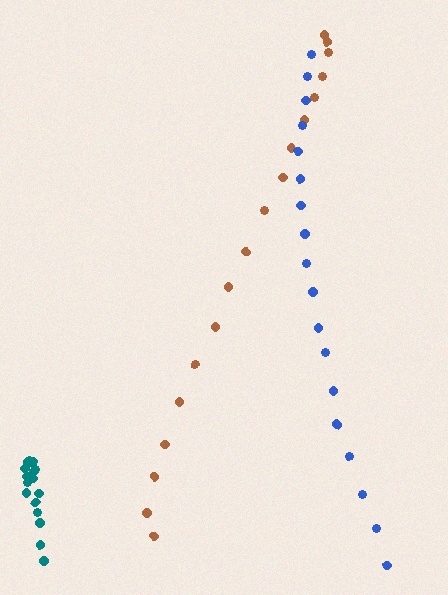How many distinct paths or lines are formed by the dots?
There are 3 distinct paths.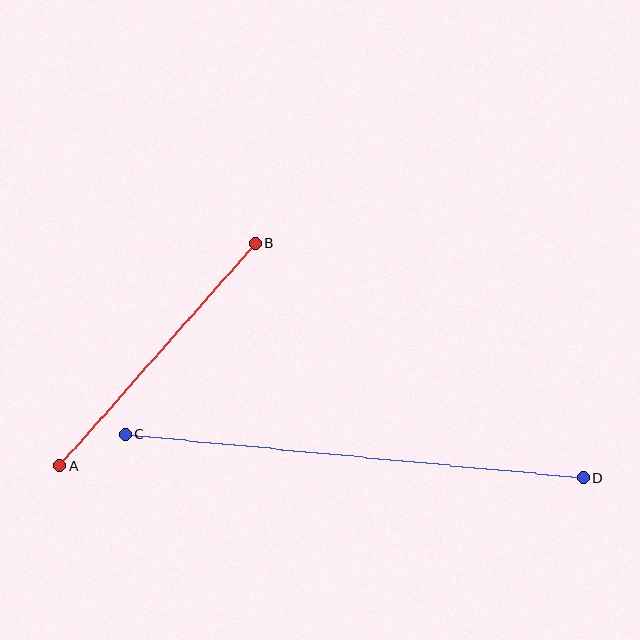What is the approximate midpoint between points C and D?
The midpoint is at approximately (354, 456) pixels.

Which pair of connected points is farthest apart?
Points C and D are farthest apart.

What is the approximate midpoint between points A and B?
The midpoint is at approximately (157, 355) pixels.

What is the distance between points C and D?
The distance is approximately 460 pixels.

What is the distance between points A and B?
The distance is approximately 295 pixels.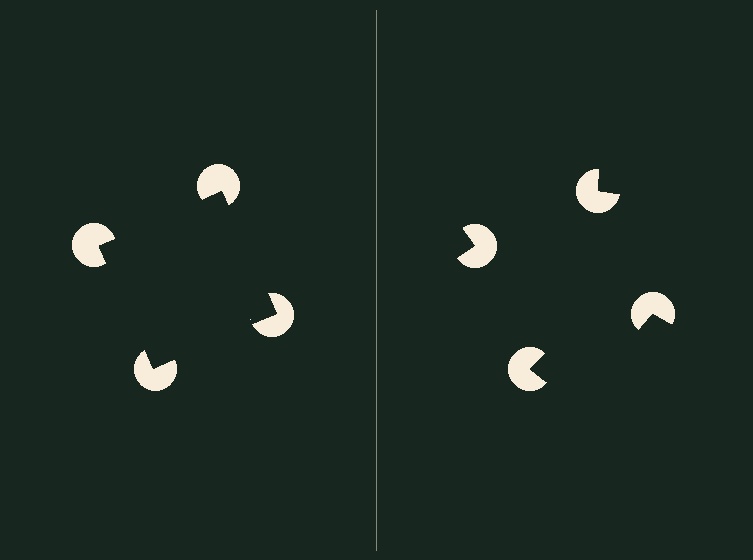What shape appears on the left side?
An illusory square.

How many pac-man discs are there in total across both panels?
8 — 4 on each side.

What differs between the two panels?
The pac-man discs are positioned identically on both sides; only the wedge orientations differ. On the left they align to a square; on the right they are misaligned.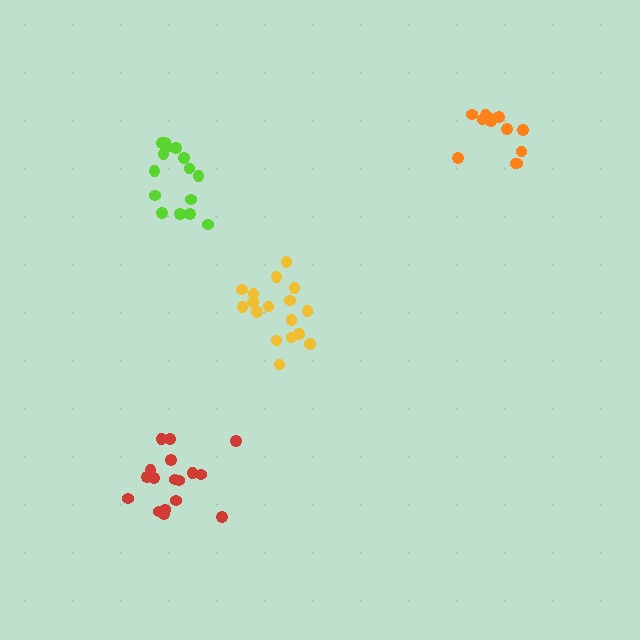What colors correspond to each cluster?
The clusters are colored: red, orange, yellow, lime.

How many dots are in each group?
Group 1: 17 dots, Group 2: 12 dots, Group 3: 17 dots, Group 4: 15 dots (61 total).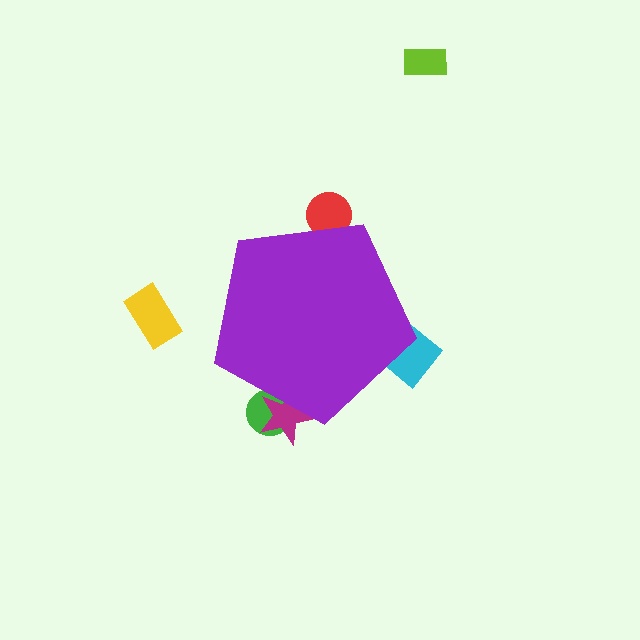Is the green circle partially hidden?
Yes, the green circle is partially hidden behind the purple pentagon.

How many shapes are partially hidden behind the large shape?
4 shapes are partially hidden.